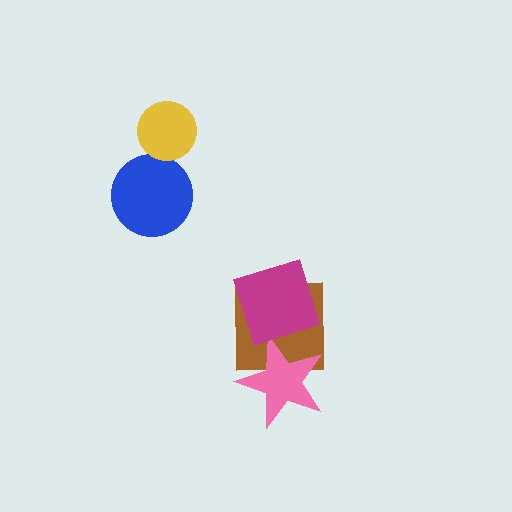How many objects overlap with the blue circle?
0 objects overlap with the blue circle.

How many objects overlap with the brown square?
2 objects overlap with the brown square.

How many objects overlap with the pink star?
1 object overlaps with the pink star.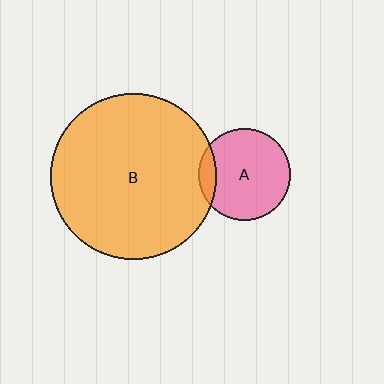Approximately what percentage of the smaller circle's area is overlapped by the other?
Approximately 10%.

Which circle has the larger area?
Circle B (orange).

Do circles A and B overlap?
Yes.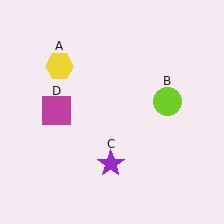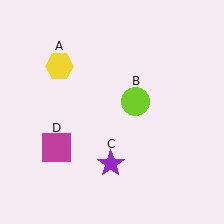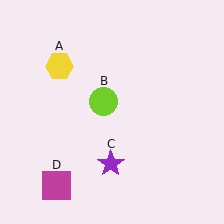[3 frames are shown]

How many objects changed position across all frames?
2 objects changed position: lime circle (object B), magenta square (object D).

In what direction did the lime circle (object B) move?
The lime circle (object B) moved left.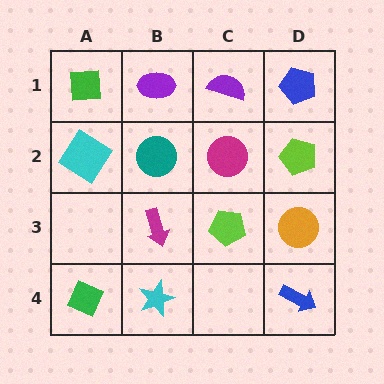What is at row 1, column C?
A purple semicircle.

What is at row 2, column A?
A cyan diamond.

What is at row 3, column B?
A magenta arrow.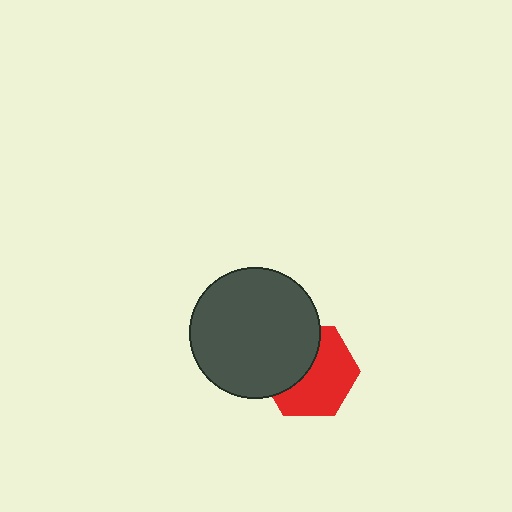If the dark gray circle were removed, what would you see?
You would see the complete red hexagon.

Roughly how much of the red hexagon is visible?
About half of it is visible (roughly 58%).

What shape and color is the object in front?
The object in front is a dark gray circle.